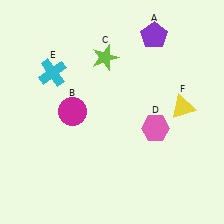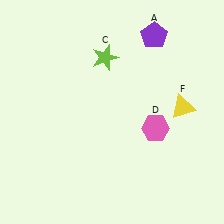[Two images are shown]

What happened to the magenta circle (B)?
The magenta circle (B) was removed in Image 2. It was in the top-left area of Image 1.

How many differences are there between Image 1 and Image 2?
There are 2 differences between the two images.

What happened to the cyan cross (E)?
The cyan cross (E) was removed in Image 2. It was in the top-left area of Image 1.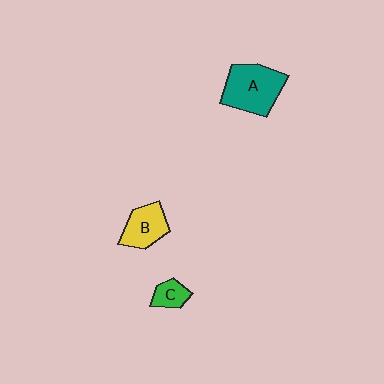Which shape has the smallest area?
Shape C (green).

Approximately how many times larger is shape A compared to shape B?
Approximately 1.5 times.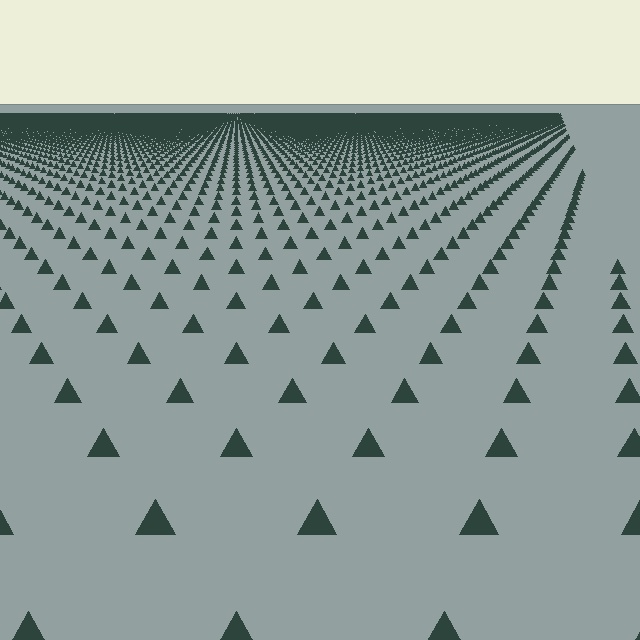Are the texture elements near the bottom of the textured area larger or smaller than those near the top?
Larger. Near the bottom, elements are closer to the viewer and appear at a bigger on-screen size.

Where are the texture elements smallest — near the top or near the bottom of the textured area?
Near the top.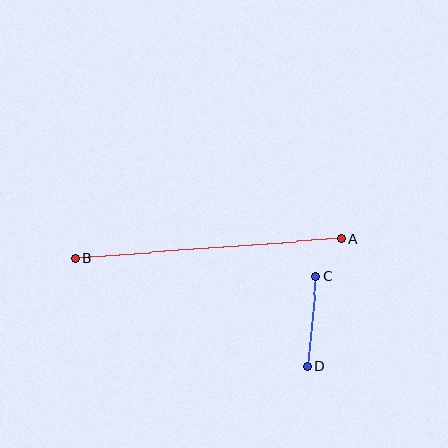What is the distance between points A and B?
The distance is approximately 266 pixels.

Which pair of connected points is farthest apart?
Points A and B are farthest apart.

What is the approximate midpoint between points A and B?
The midpoint is at approximately (208, 249) pixels.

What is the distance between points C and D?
The distance is approximately 91 pixels.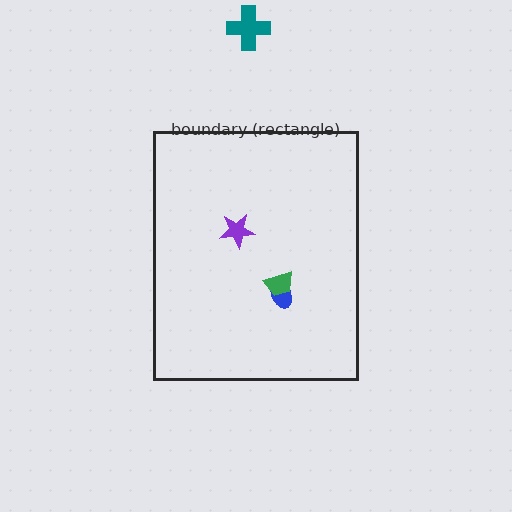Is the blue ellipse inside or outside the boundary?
Inside.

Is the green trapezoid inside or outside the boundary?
Inside.